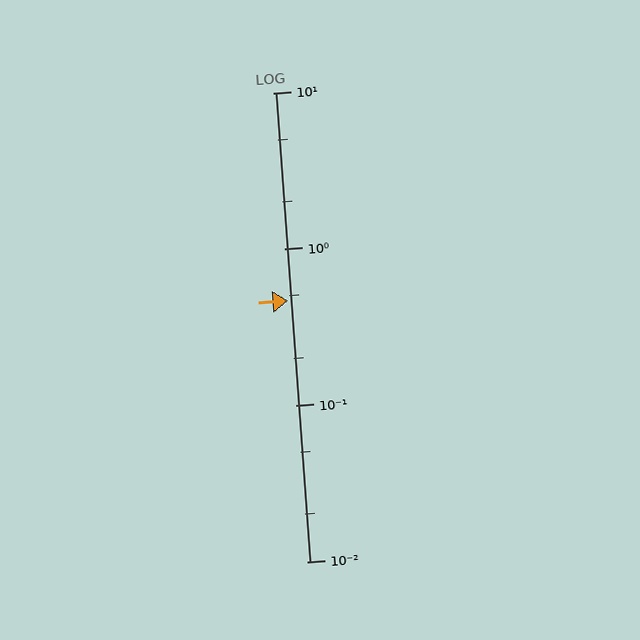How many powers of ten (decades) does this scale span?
The scale spans 3 decades, from 0.01 to 10.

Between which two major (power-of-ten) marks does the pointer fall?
The pointer is between 0.1 and 1.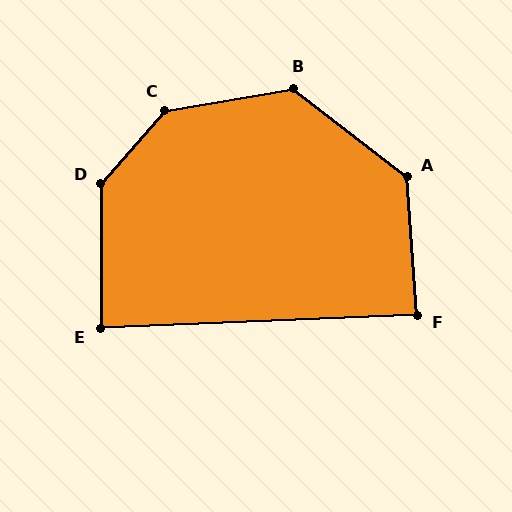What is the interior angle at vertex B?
Approximately 133 degrees (obtuse).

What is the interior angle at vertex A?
Approximately 131 degrees (obtuse).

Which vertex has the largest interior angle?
C, at approximately 141 degrees.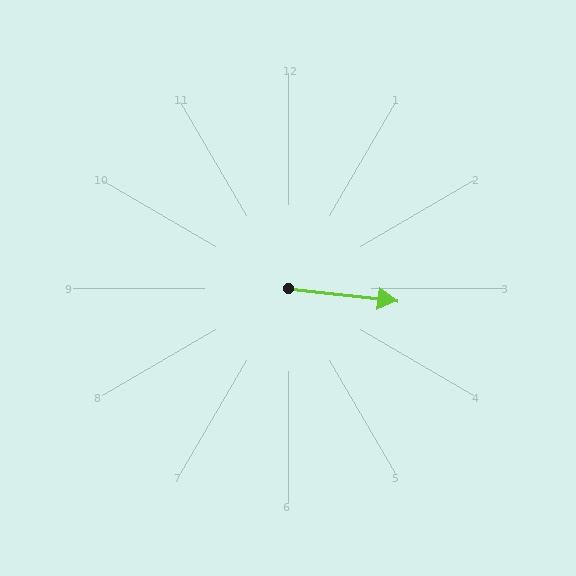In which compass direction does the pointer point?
East.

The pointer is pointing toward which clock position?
Roughly 3 o'clock.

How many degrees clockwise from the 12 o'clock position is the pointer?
Approximately 97 degrees.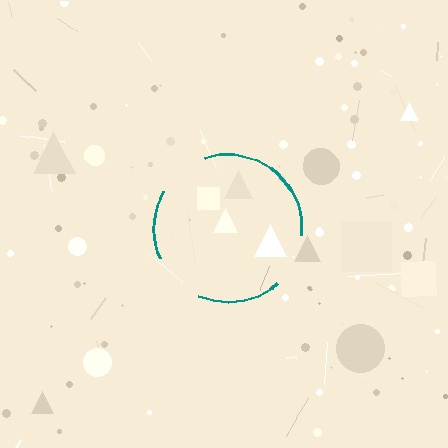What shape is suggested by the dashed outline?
The dashed outline suggests a circle.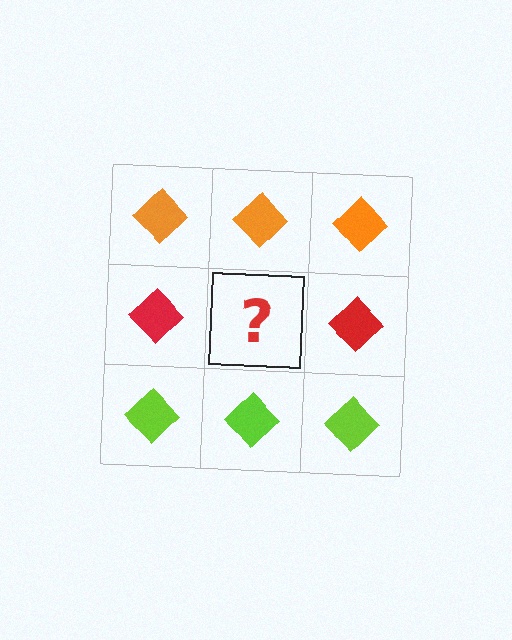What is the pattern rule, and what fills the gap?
The rule is that each row has a consistent color. The gap should be filled with a red diamond.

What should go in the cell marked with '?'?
The missing cell should contain a red diamond.